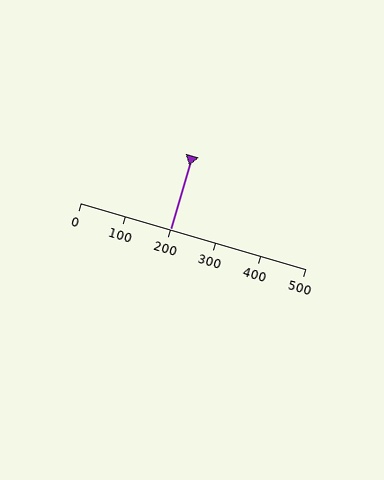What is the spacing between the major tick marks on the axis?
The major ticks are spaced 100 apart.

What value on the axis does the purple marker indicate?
The marker indicates approximately 200.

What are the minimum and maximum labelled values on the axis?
The axis runs from 0 to 500.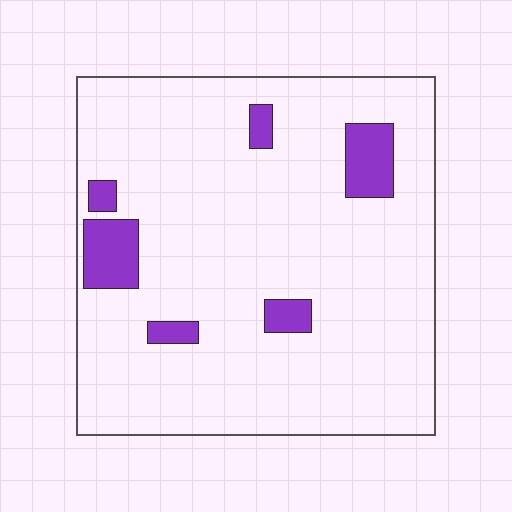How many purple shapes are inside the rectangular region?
6.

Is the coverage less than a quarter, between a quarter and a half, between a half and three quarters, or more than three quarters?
Less than a quarter.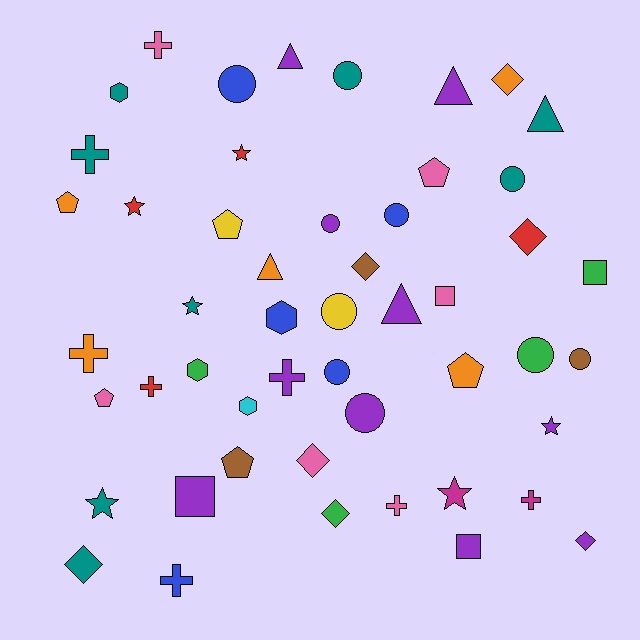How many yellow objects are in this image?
There are 2 yellow objects.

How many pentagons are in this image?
There are 6 pentagons.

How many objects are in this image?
There are 50 objects.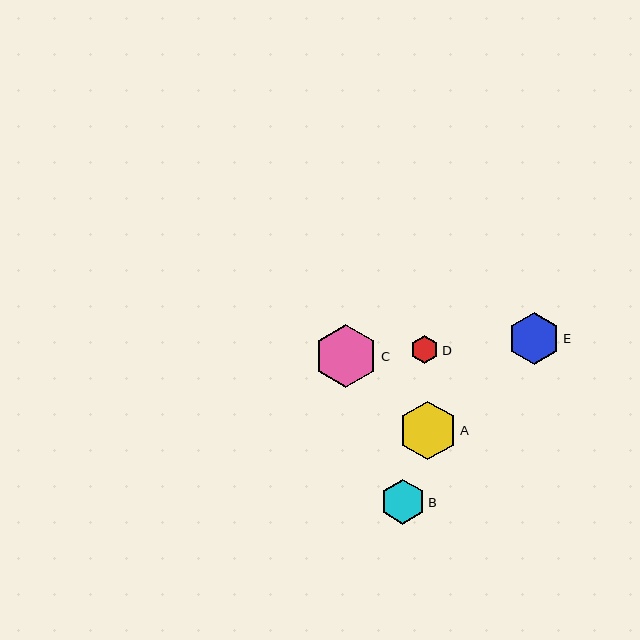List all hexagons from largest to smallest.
From largest to smallest: C, A, E, B, D.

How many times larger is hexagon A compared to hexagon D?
Hexagon A is approximately 2.0 times the size of hexagon D.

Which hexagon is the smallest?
Hexagon D is the smallest with a size of approximately 28 pixels.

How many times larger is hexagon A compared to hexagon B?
Hexagon A is approximately 1.3 times the size of hexagon B.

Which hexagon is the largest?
Hexagon C is the largest with a size of approximately 64 pixels.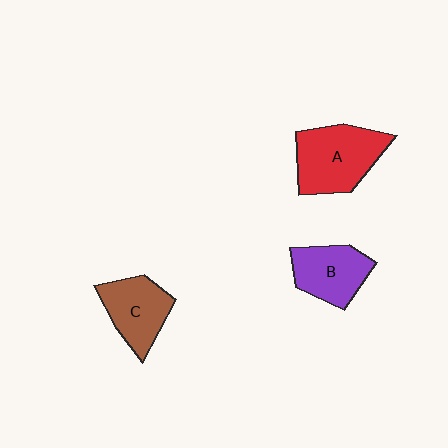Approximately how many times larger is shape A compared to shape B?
Approximately 1.3 times.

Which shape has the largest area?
Shape A (red).